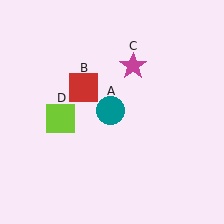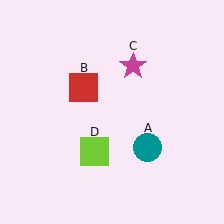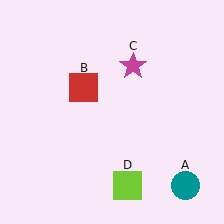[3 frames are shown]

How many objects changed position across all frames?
2 objects changed position: teal circle (object A), lime square (object D).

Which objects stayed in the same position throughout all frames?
Red square (object B) and magenta star (object C) remained stationary.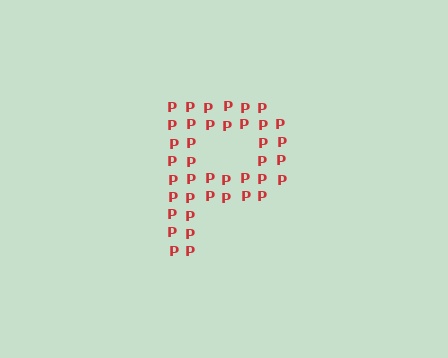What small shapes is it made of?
It is made of small letter P's.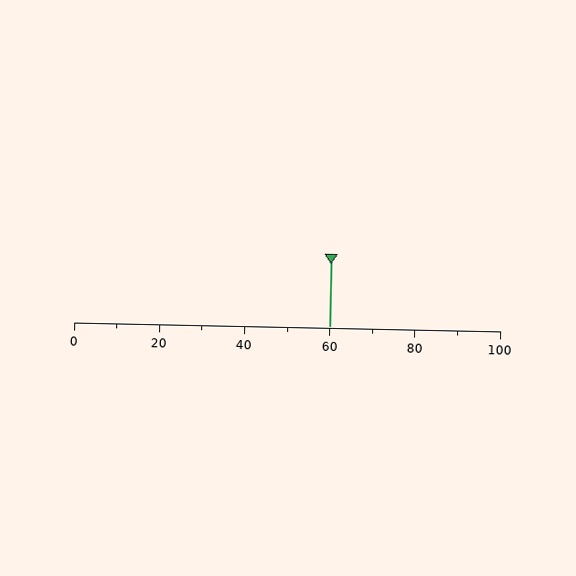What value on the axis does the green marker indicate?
The marker indicates approximately 60.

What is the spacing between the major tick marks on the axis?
The major ticks are spaced 20 apart.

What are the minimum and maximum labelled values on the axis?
The axis runs from 0 to 100.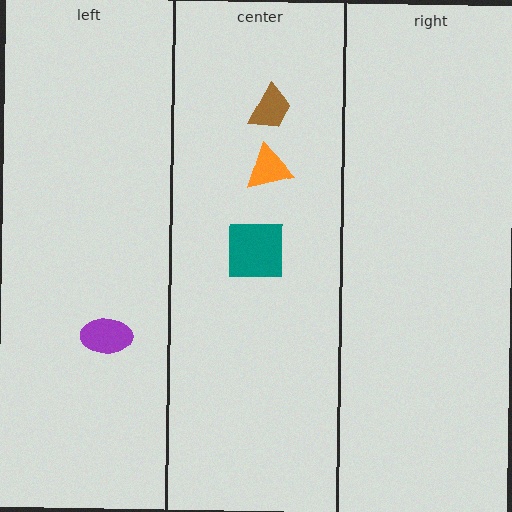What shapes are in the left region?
The purple ellipse.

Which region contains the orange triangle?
The center region.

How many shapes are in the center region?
3.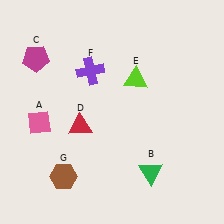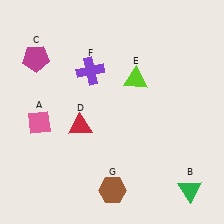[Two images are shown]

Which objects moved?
The objects that moved are: the green triangle (B), the brown hexagon (G).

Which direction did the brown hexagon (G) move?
The brown hexagon (G) moved right.